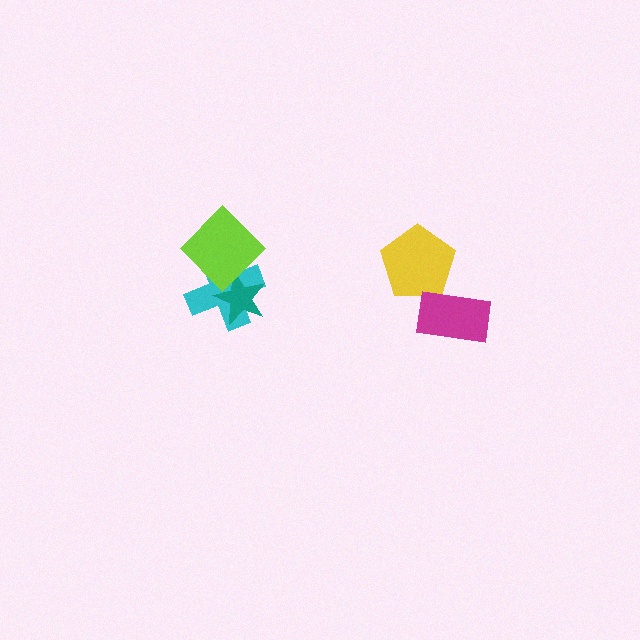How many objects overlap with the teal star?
2 objects overlap with the teal star.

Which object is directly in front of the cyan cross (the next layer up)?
The teal star is directly in front of the cyan cross.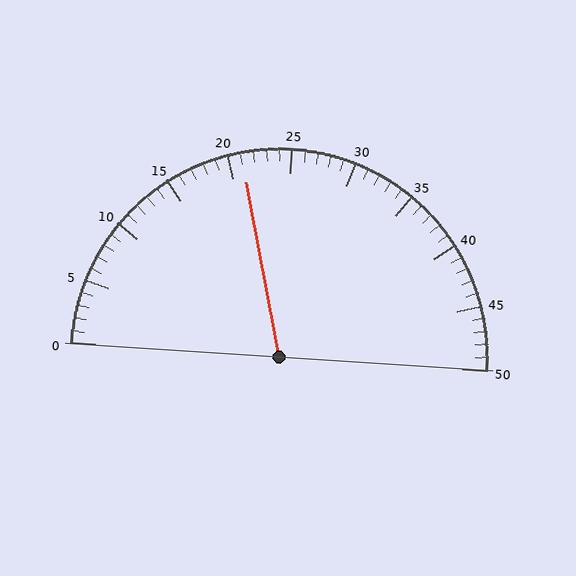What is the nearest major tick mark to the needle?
The nearest major tick mark is 20.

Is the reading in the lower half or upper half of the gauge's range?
The reading is in the lower half of the range (0 to 50).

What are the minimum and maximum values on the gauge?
The gauge ranges from 0 to 50.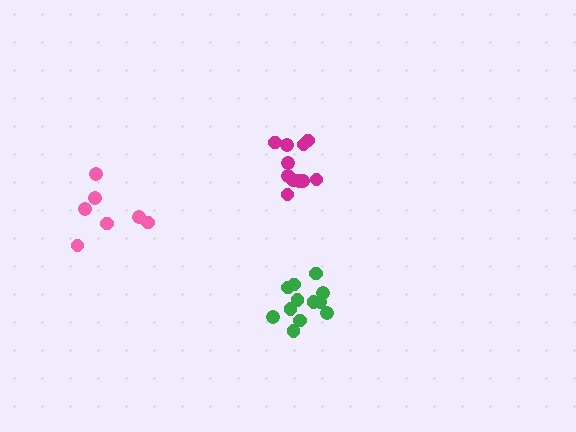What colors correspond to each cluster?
The clusters are colored: pink, green, magenta.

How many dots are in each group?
Group 1: 7 dots, Group 2: 12 dots, Group 3: 11 dots (30 total).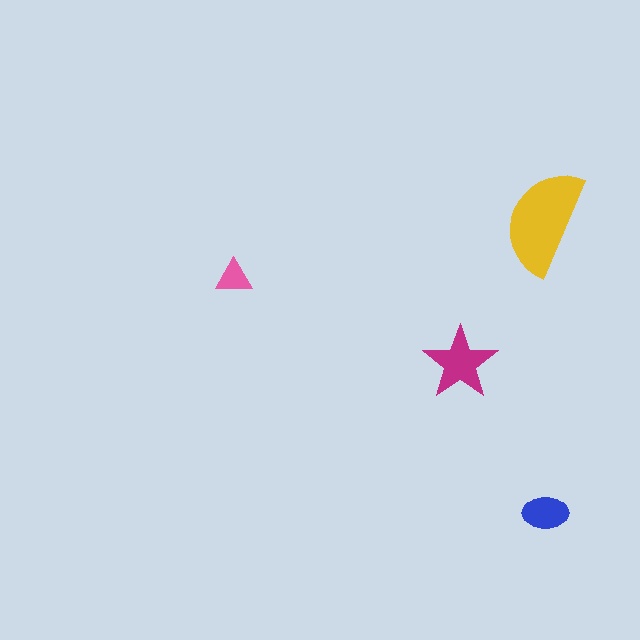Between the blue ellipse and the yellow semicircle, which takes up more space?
The yellow semicircle.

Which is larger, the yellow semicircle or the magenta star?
The yellow semicircle.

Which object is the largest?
The yellow semicircle.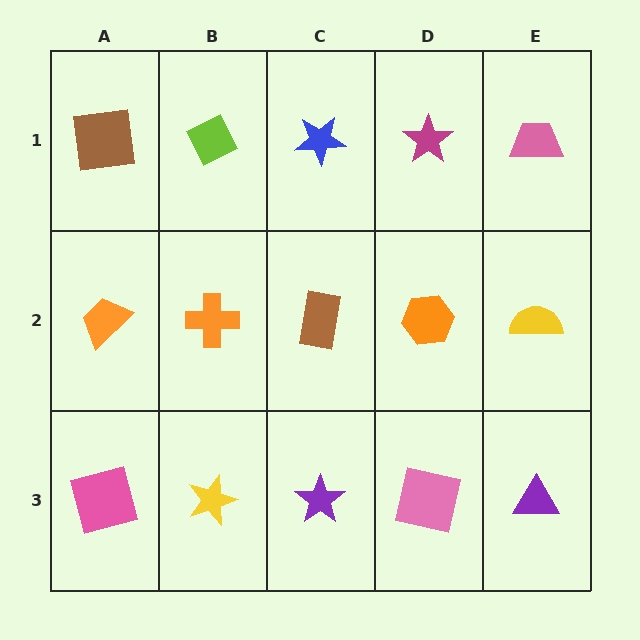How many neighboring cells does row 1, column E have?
2.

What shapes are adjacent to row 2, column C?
A blue star (row 1, column C), a purple star (row 3, column C), an orange cross (row 2, column B), an orange hexagon (row 2, column D).